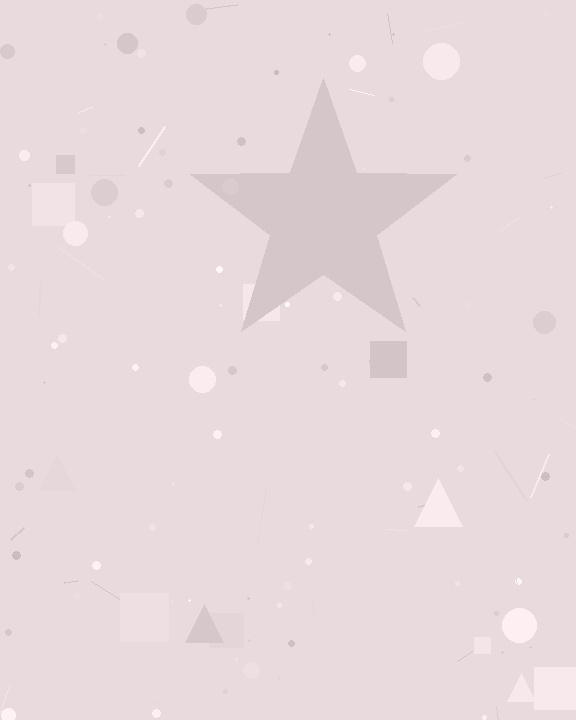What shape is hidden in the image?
A star is hidden in the image.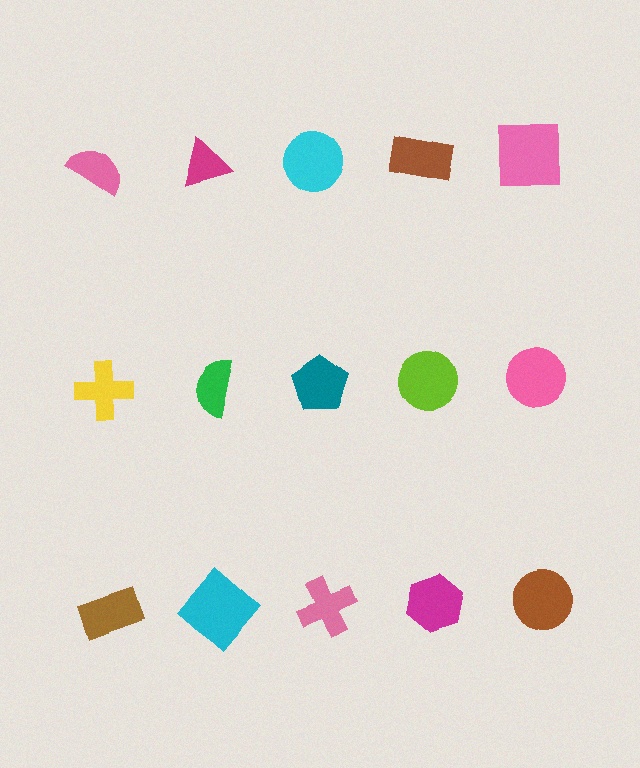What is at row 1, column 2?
A magenta triangle.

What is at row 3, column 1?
A brown rectangle.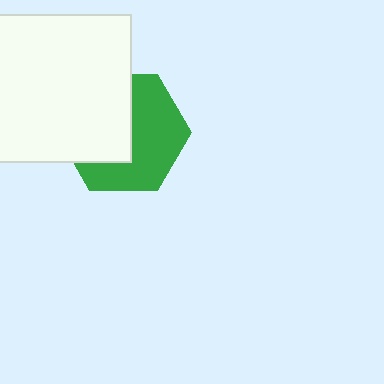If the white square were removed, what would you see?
You would see the complete green hexagon.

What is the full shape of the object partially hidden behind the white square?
The partially hidden object is a green hexagon.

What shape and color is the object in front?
The object in front is a white square.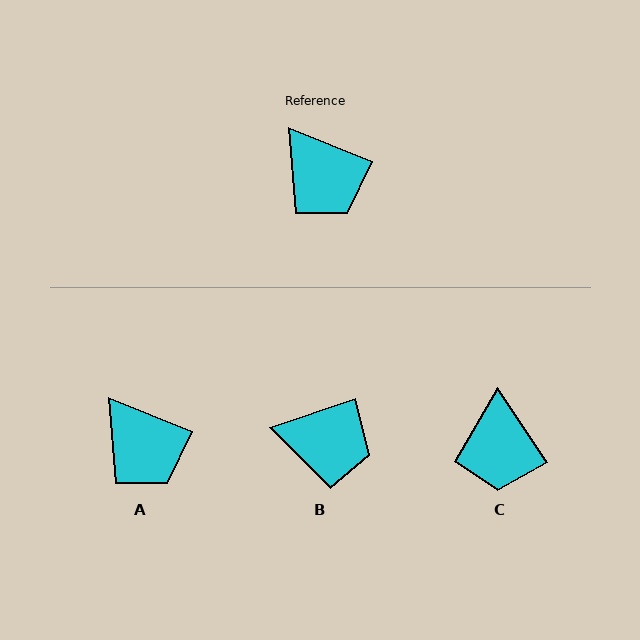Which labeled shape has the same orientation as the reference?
A.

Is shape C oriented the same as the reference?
No, it is off by about 35 degrees.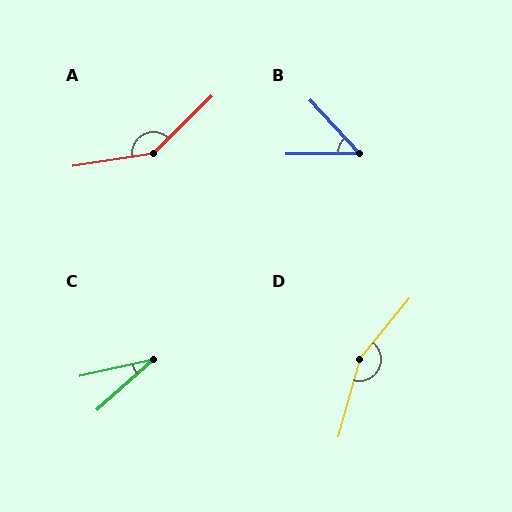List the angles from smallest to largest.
C (29°), B (48°), A (144°), D (156°).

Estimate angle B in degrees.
Approximately 48 degrees.